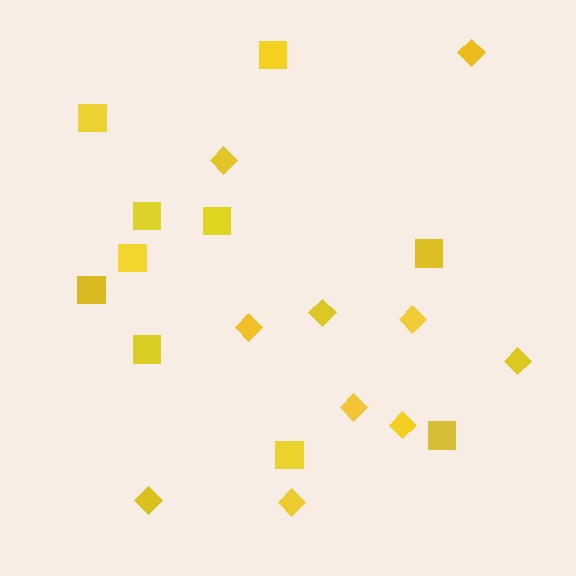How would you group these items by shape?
There are 2 groups: one group of diamonds (10) and one group of squares (10).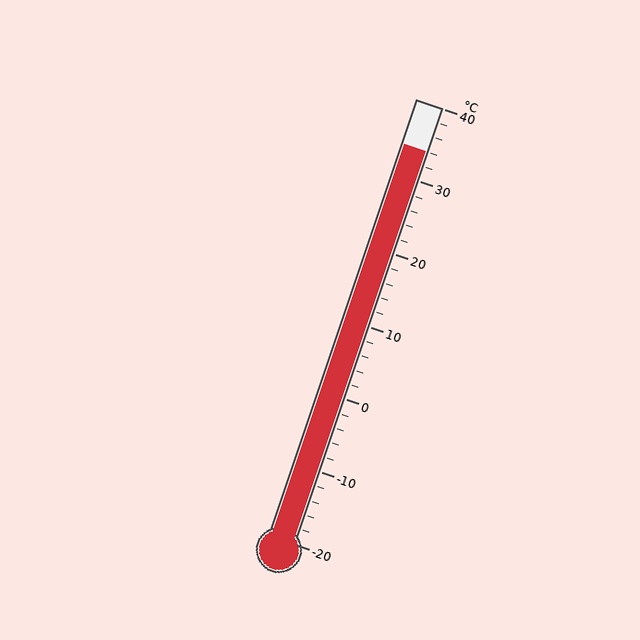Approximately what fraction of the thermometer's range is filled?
The thermometer is filled to approximately 90% of its range.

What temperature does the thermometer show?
The thermometer shows approximately 34°C.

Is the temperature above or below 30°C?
The temperature is above 30°C.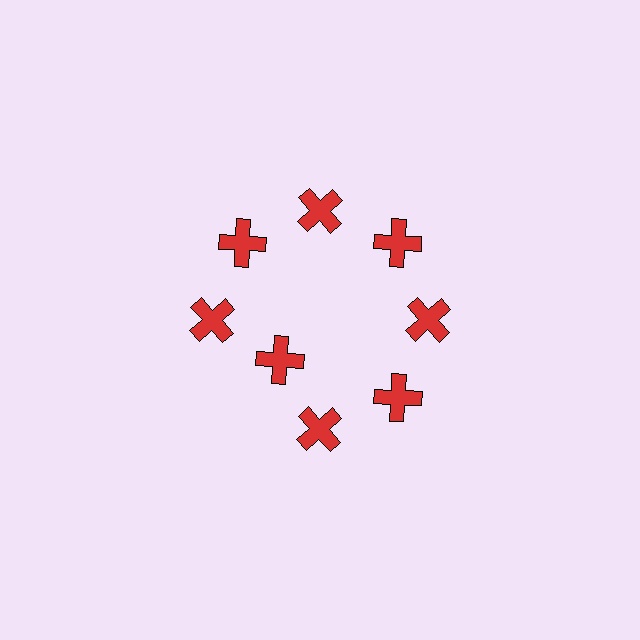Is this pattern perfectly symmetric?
No. The 8 red crosses are arranged in a ring, but one element near the 8 o'clock position is pulled inward toward the center, breaking the 8-fold rotational symmetry.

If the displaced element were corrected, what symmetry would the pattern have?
It would have 8-fold rotational symmetry — the pattern would map onto itself every 45 degrees.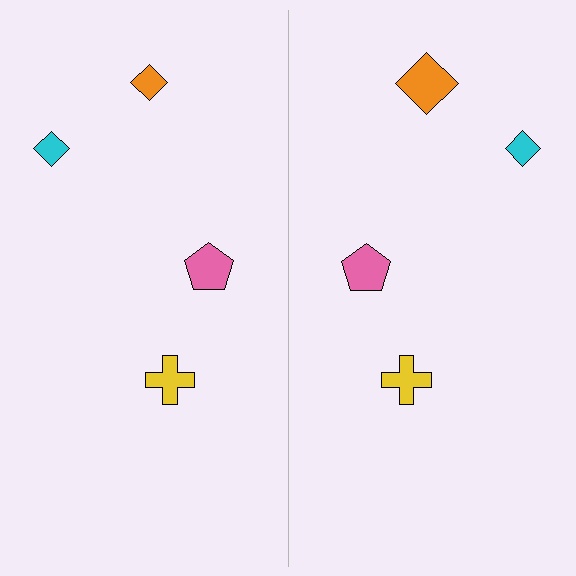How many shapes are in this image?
There are 8 shapes in this image.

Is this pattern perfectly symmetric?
No, the pattern is not perfectly symmetric. The orange diamond on the right side has a different size than its mirror counterpart.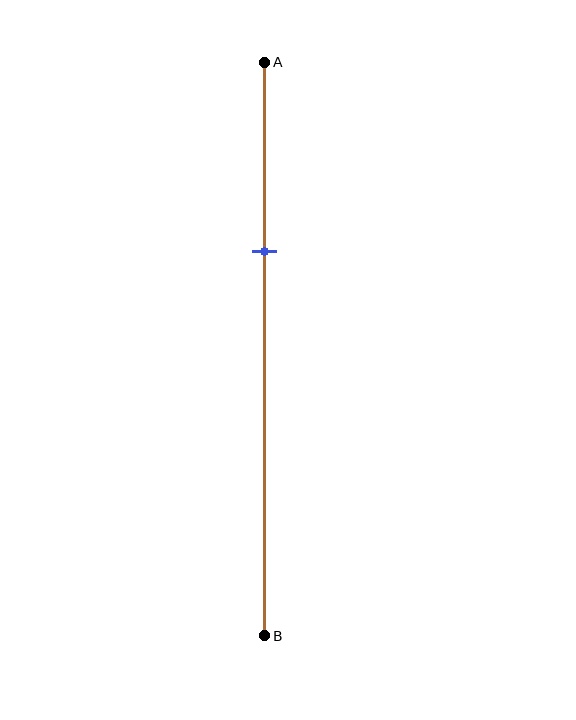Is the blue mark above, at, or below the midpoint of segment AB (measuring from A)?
The blue mark is above the midpoint of segment AB.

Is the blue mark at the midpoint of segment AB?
No, the mark is at about 35% from A, not at the 50% midpoint.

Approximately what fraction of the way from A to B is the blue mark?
The blue mark is approximately 35% of the way from A to B.